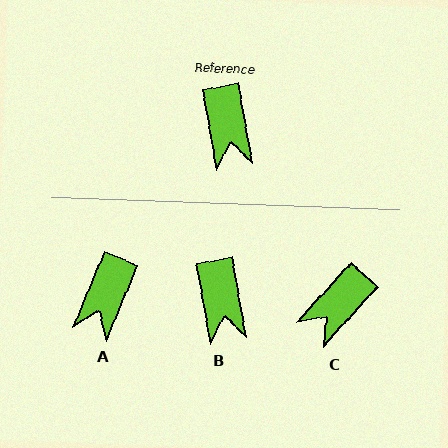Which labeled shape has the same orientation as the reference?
B.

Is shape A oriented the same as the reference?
No, it is off by about 33 degrees.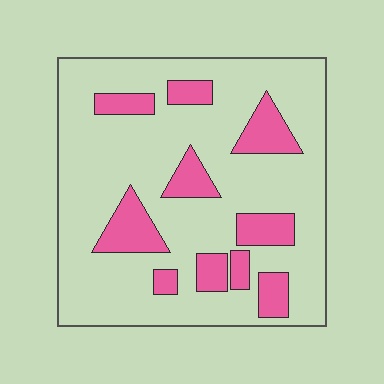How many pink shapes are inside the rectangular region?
10.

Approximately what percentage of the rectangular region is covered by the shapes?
Approximately 20%.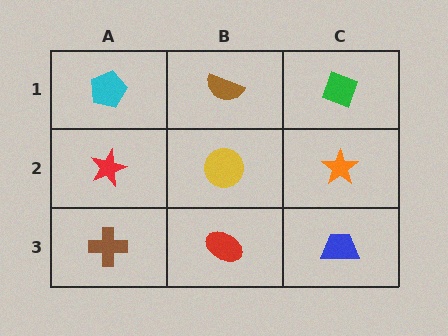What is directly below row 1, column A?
A red star.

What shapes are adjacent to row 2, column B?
A brown semicircle (row 1, column B), a red ellipse (row 3, column B), a red star (row 2, column A), an orange star (row 2, column C).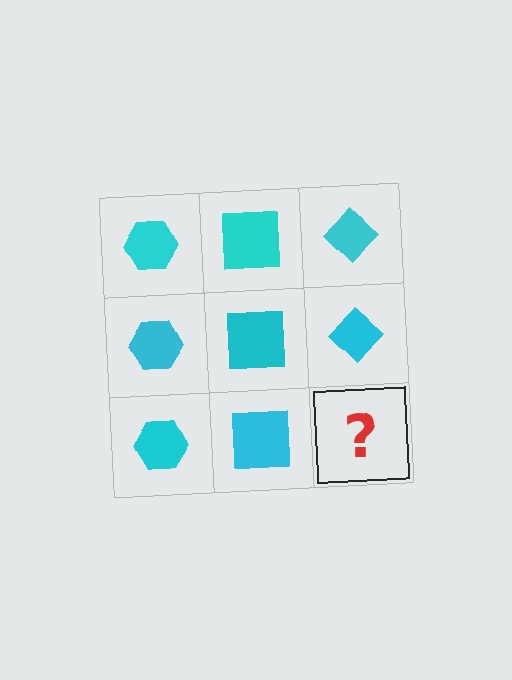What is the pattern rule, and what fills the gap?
The rule is that each column has a consistent shape. The gap should be filled with a cyan diamond.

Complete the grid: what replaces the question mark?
The question mark should be replaced with a cyan diamond.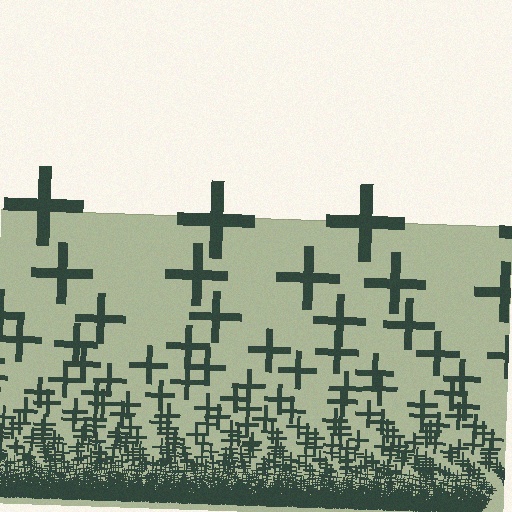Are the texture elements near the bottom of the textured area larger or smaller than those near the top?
Smaller. The gradient is inverted — elements near the bottom are smaller and denser.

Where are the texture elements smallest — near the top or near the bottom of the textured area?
Near the bottom.